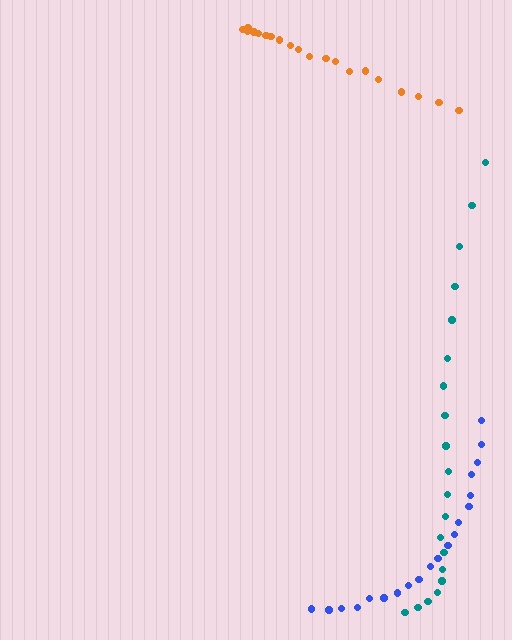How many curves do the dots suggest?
There are 3 distinct paths.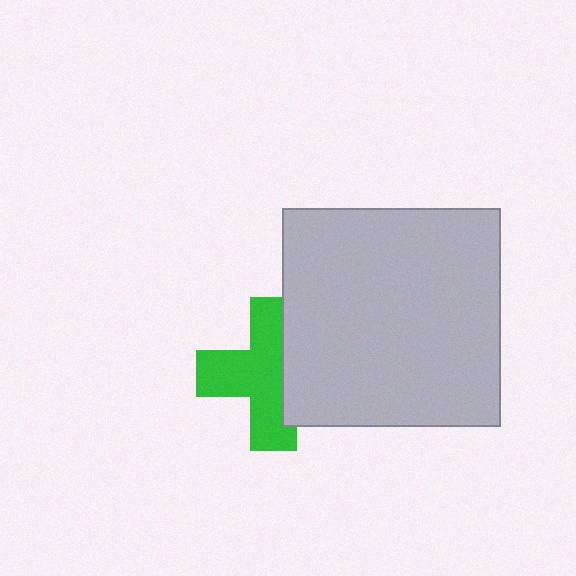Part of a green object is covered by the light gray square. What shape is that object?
It is a cross.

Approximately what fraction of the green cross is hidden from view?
Roughly 37% of the green cross is hidden behind the light gray square.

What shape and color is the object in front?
The object in front is a light gray square.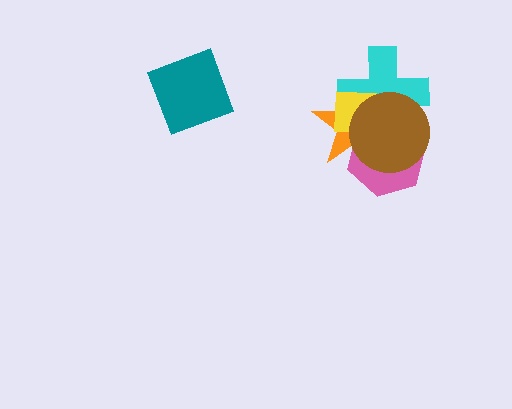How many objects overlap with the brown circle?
4 objects overlap with the brown circle.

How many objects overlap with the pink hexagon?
4 objects overlap with the pink hexagon.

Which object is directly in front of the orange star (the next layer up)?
The pink hexagon is directly in front of the orange star.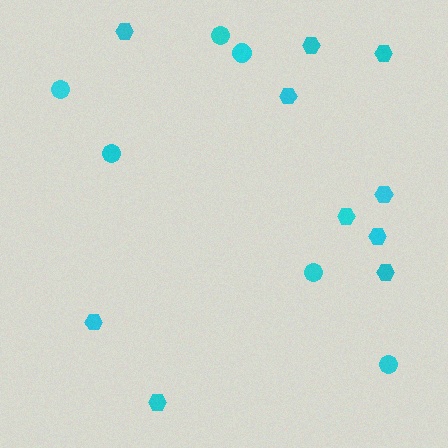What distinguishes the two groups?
There are 2 groups: one group of hexagons (10) and one group of circles (6).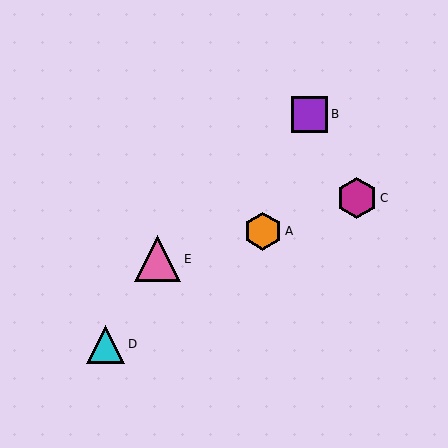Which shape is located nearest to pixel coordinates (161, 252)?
The pink triangle (labeled E) at (158, 259) is nearest to that location.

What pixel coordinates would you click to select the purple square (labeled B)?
Click at (309, 114) to select the purple square B.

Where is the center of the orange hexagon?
The center of the orange hexagon is at (263, 231).